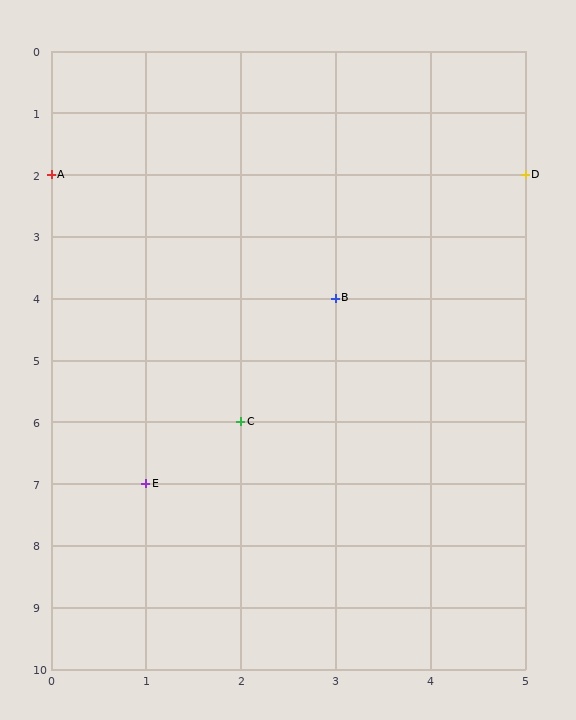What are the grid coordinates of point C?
Point C is at grid coordinates (2, 6).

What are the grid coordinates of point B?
Point B is at grid coordinates (3, 4).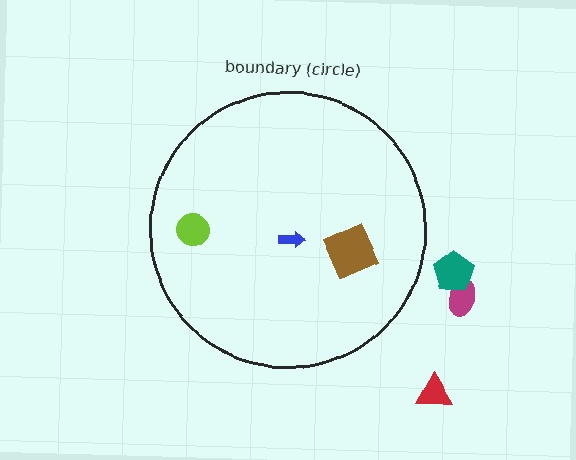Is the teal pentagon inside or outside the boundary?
Outside.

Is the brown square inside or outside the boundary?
Inside.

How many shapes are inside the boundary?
3 inside, 3 outside.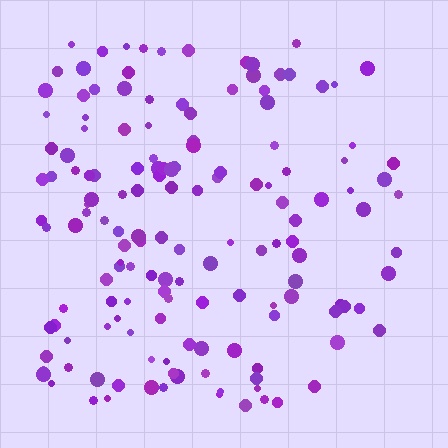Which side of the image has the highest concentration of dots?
The left.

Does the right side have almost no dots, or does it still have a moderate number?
Still a moderate number, just noticeably fewer than the left.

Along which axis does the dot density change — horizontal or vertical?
Horizontal.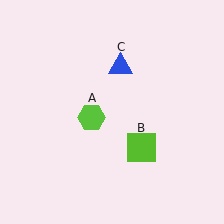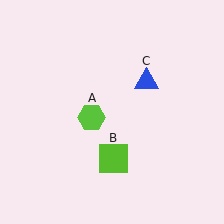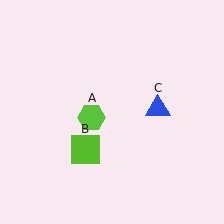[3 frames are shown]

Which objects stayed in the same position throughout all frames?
Lime hexagon (object A) remained stationary.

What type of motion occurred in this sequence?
The lime square (object B), blue triangle (object C) rotated clockwise around the center of the scene.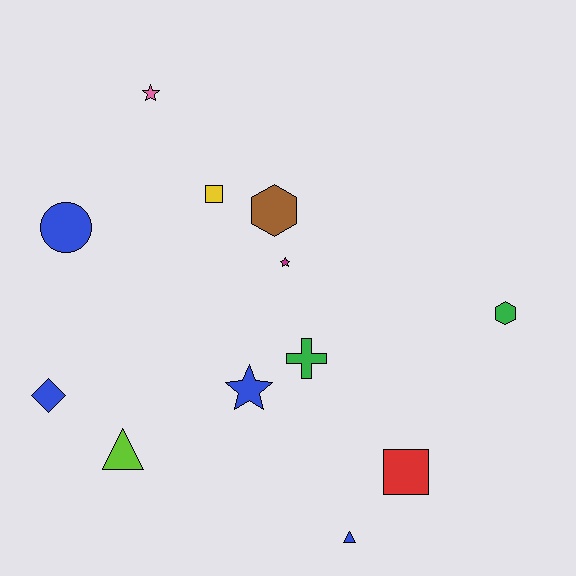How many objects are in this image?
There are 12 objects.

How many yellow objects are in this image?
There is 1 yellow object.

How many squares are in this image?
There are 2 squares.